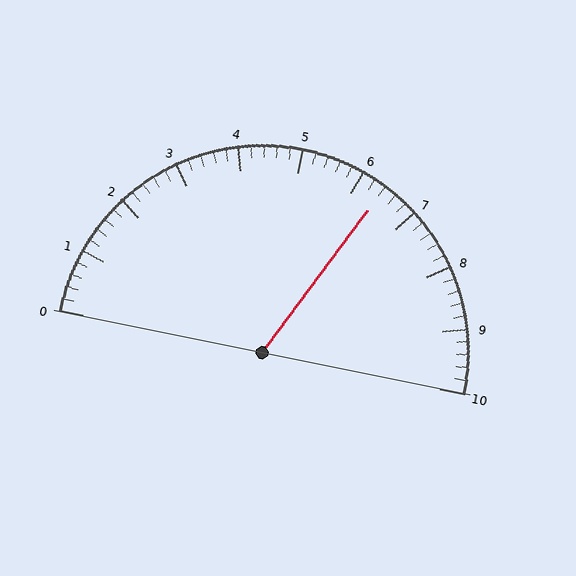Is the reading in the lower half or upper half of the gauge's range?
The reading is in the upper half of the range (0 to 10).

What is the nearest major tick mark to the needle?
The nearest major tick mark is 6.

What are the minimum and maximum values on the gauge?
The gauge ranges from 0 to 10.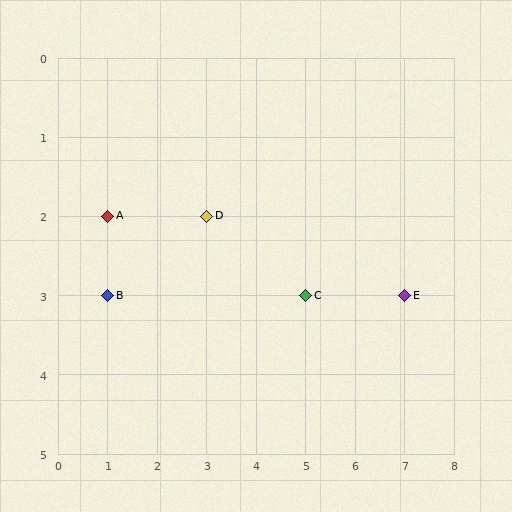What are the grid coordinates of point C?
Point C is at grid coordinates (5, 3).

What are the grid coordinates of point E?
Point E is at grid coordinates (7, 3).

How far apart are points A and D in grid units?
Points A and D are 2 columns apart.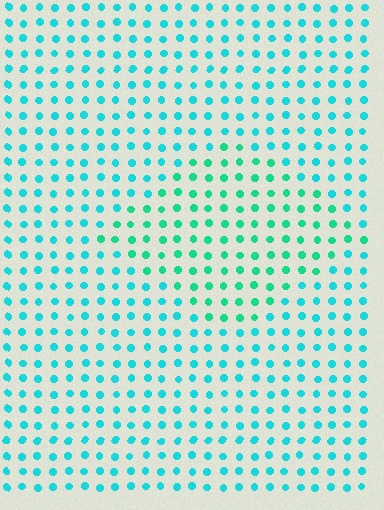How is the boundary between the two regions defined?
The boundary is defined purely by a slight shift in hue (about 27 degrees). Spacing, size, and orientation are identical on both sides.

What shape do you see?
I see a diamond.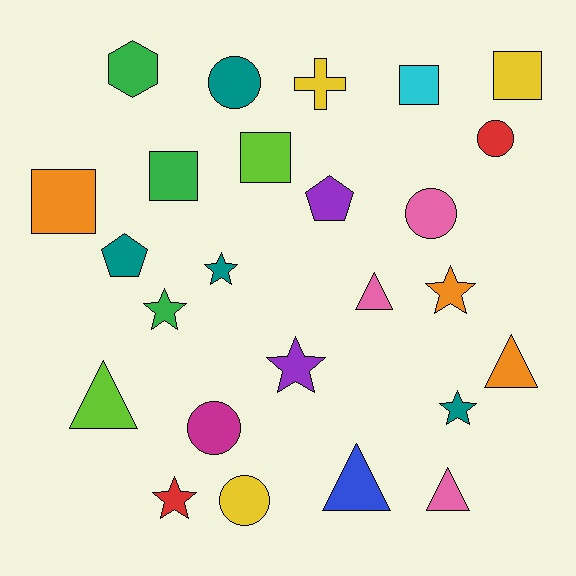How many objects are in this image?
There are 25 objects.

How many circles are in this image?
There are 5 circles.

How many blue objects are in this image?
There is 1 blue object.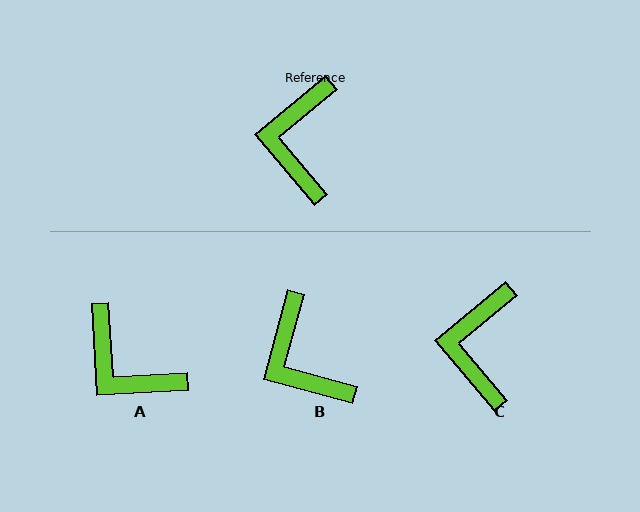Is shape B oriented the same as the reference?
No, it is off by about 35 degrees.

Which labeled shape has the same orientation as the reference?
C.